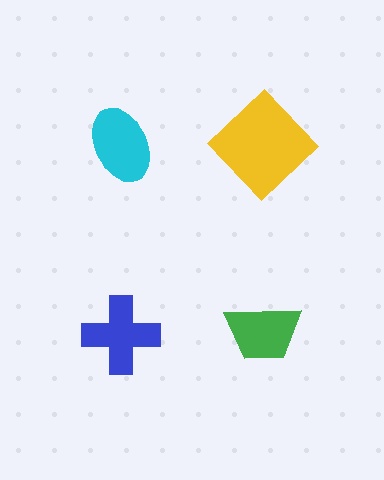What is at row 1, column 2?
A yellow diamond.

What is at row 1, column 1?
A cyan ellipse.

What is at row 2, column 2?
A green trapezoid.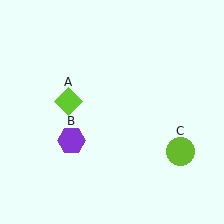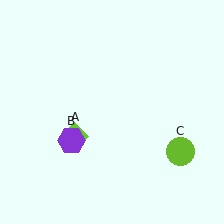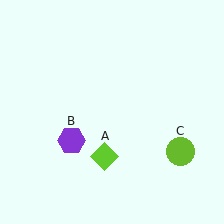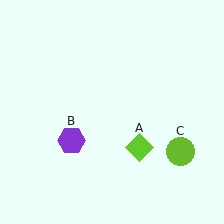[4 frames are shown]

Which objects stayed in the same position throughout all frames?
Purple hexagon (object B) and lime circle (object C) remained stationary.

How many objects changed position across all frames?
1 object changed position: lime diamond (object A).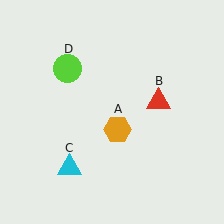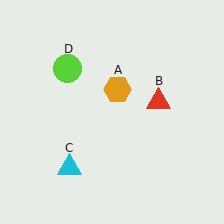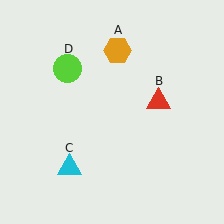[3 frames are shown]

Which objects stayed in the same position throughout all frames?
Red triangle (object B) and cyan triangle (object C) and lime circle (object D) remained stationary.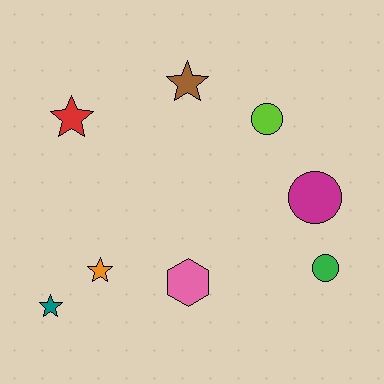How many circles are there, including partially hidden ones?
There are 3 circles.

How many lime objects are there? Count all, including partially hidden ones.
There is 1 lime object.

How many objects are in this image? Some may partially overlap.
There are 8 objects.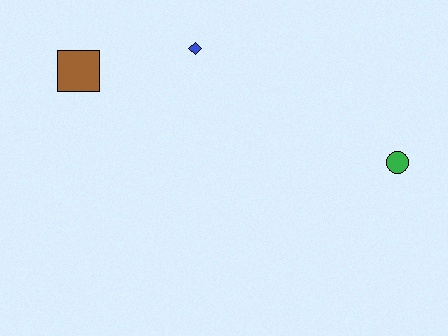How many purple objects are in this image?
There are no purple objects.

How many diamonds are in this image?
There is 1 diamond.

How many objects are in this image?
There are 3 objects.